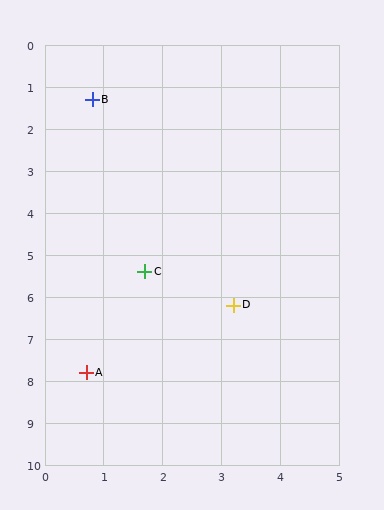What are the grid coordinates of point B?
Point B is at approximately (0.8, 1.3).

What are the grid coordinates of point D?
Point D is at approximately (3.2, 6.2).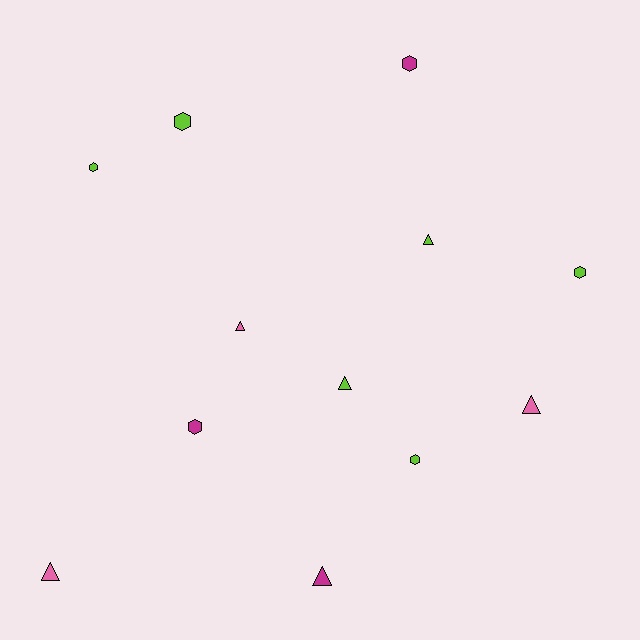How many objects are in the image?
There are 12 objects.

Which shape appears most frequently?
Hexagon, with 6 objects.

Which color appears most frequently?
Lime, with 6 objects.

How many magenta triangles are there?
There is 1 magenta triangle.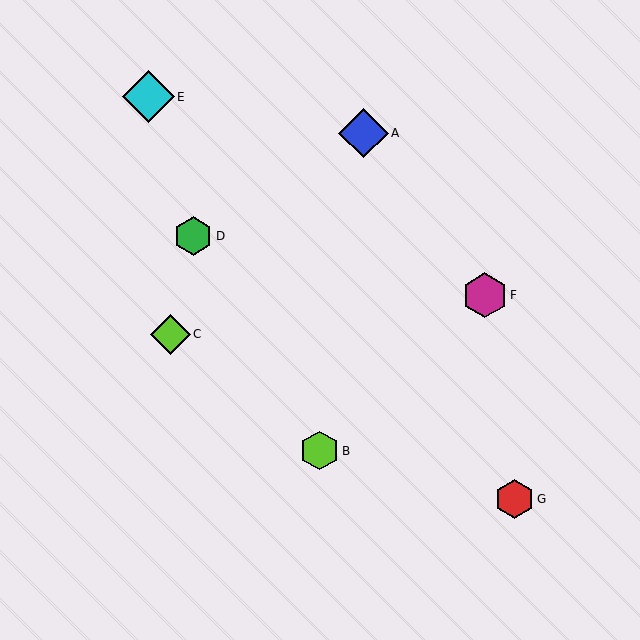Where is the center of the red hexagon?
The center of the red hexagon is at (515, 499).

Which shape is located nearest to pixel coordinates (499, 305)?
The magenta hexagon (labeled F) at (485, 295) is nearest to that location.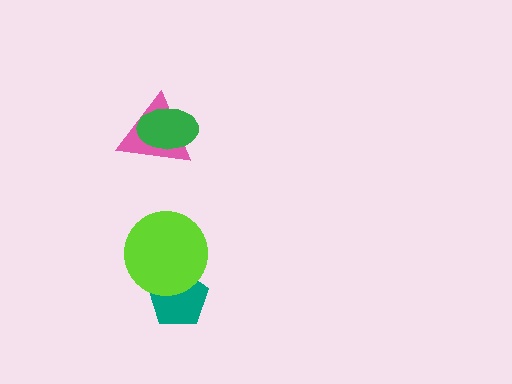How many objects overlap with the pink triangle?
1 object overlaps with the pink triangle.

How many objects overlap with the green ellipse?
1 object overlaps with the green ellipse.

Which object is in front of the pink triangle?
The green ellipse is in front of the pink triangle.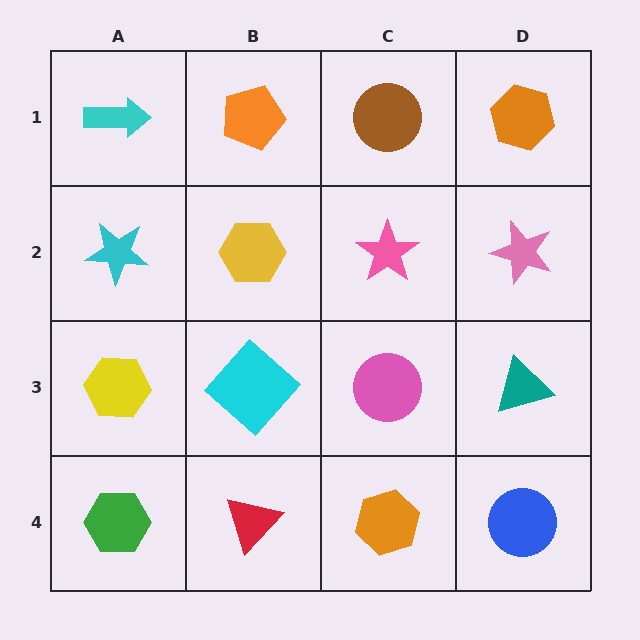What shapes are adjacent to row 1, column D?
A pink star (row 2, column D), a brown circle (row 1, column C).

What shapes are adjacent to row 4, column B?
A cyan diamond (row 3, column B), a green hexagon (row 4, column A), an orange hexagon (row 4, column C).